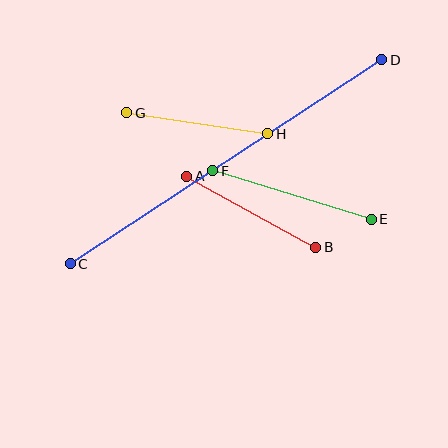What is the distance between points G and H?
The distance is approximately 143 pixels.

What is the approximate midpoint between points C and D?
The midpoint is at approximately (226, 162) pixels.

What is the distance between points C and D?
The distance is approximately 372 pixels.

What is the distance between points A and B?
The distance is approximately 148 pixels.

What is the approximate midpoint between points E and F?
The midpoint is at approximately (292, 195) pixels.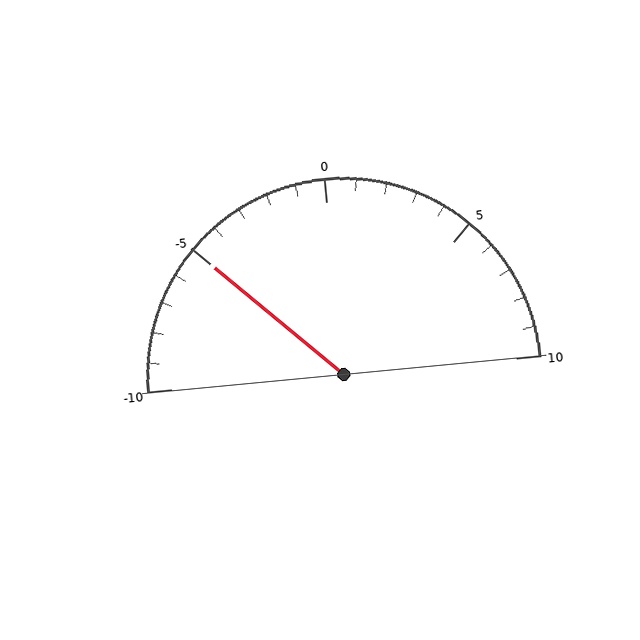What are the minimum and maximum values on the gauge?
The gauge ranges from -10 to 10.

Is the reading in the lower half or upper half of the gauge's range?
The reading is in the lower half of the range (-10 to 10).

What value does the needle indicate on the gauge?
The needle indicates approximately -5.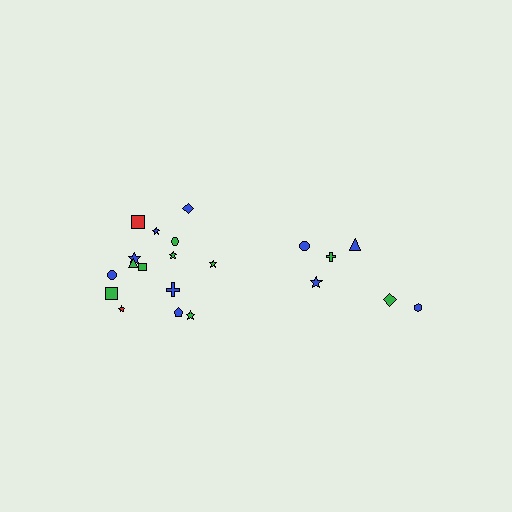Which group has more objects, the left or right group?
The left group.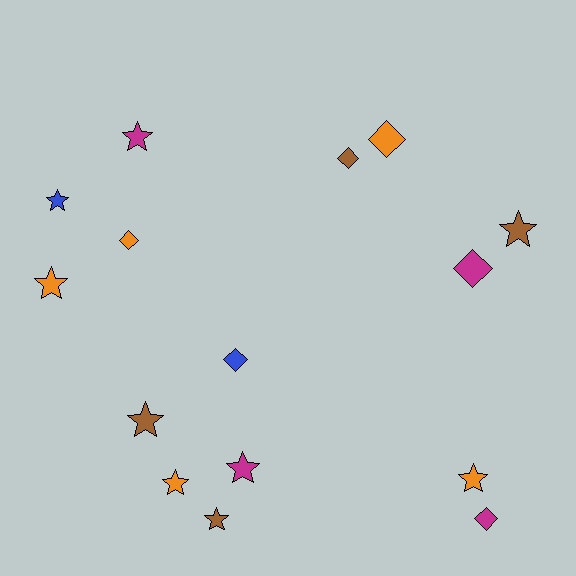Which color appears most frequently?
Orange, with 5 objects.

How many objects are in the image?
There are 15 objects.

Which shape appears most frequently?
Star, with 9 objects.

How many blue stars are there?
There is 1 blue star.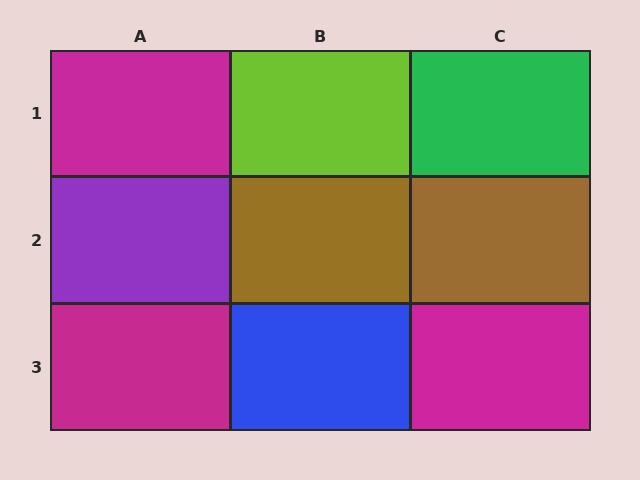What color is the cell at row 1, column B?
Lime.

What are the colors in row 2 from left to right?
Purple, brown, brown.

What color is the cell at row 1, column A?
Magenta.